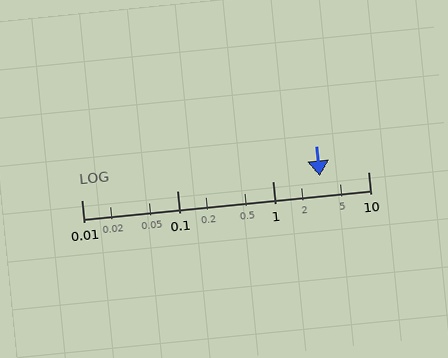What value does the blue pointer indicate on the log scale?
The pointer indicates approximately 3.1.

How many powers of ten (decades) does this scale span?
The scale spans 3 decades, from 0.01 to 10.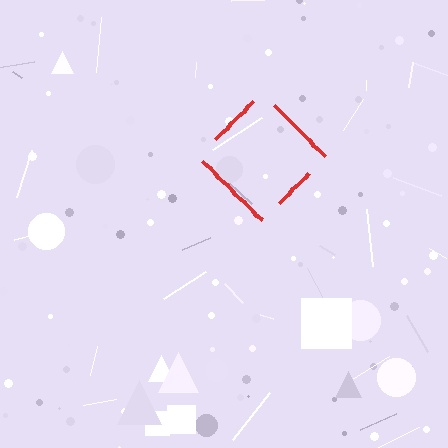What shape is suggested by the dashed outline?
The dashed outline suggests a diamond.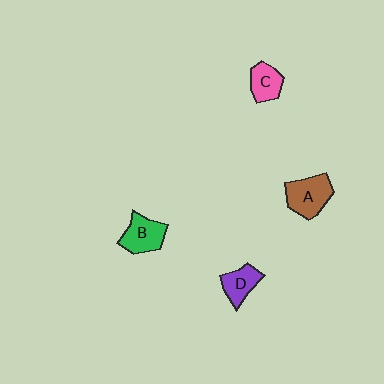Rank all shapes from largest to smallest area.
From largest to smallest: A (brown), B (green), D (purple), C (pink).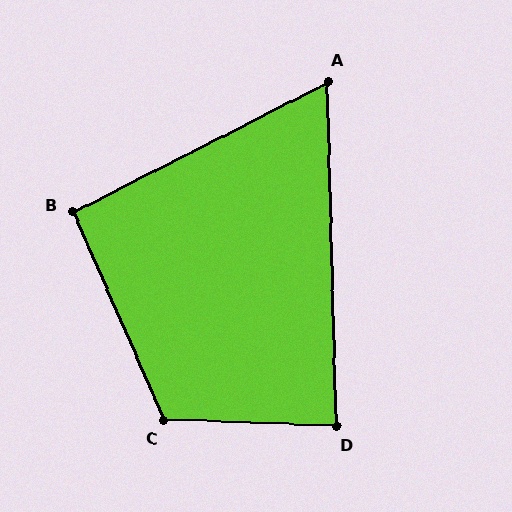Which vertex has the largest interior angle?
C, at approximately 115 degrees.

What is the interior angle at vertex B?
Approximately 94 degrees (approximately right).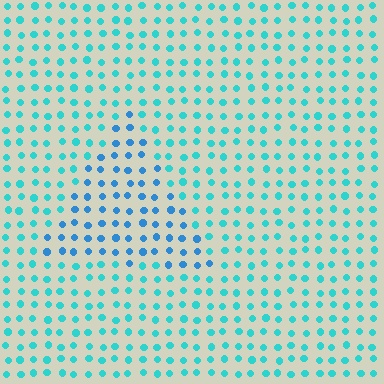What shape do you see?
I see a triangle.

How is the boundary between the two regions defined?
The boundary is defined purely by a slight shift in hue (about 29 degrees). Spacing, size, and orientation are identical on both sides.